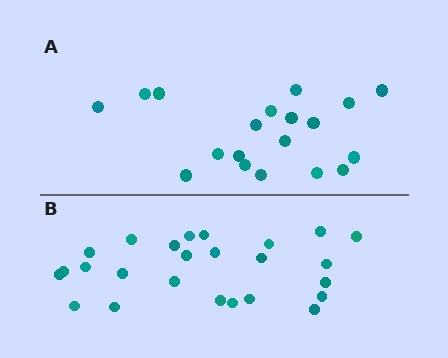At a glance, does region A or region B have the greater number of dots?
Region B (the bottom region) has more dots.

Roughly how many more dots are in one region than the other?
Region B has about 6 more dots than region A.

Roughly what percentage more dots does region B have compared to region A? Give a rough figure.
About 30% more.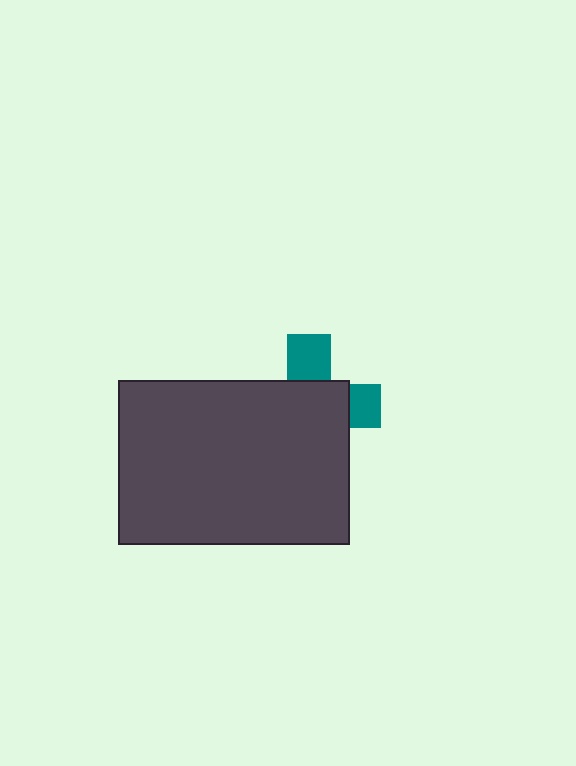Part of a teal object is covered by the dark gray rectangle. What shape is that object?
It is a cross.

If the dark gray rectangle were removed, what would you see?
You would see the complete teal cross.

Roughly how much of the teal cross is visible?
A small part of it is visible (roughly 32%).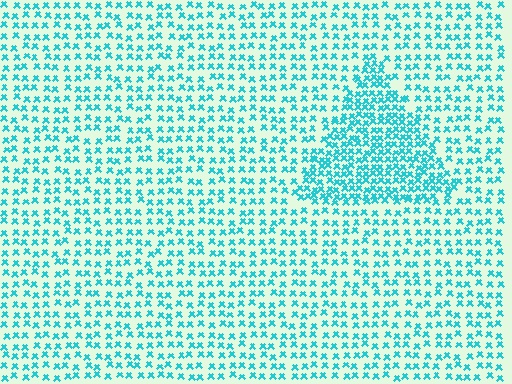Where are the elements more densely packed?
The elements are more densely packed inside the triangle boundary.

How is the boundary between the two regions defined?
The boundary is defined by a change in element density (approximately 1.9x ratio). All elements are the same color, size, and shape.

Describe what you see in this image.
The image contains small cyan elements arranged at two different densities. A triangle-shaped region is visible where the elements are more densely packed than the surrounding area.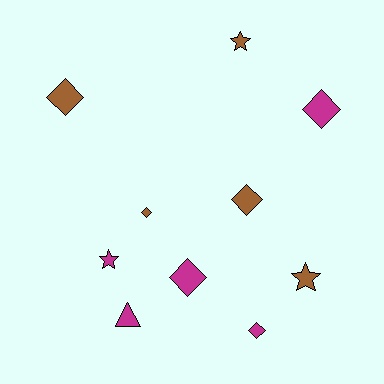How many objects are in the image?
There are 10 objects.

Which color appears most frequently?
Magenta, with 5 objects.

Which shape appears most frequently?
Diamond, with 6 objects.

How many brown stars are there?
There are 2 brown stars.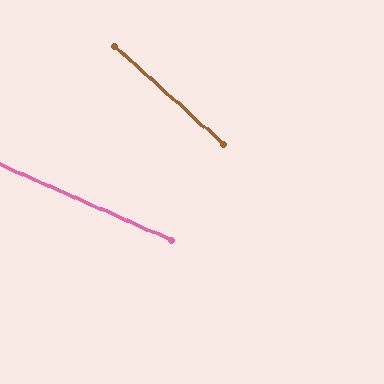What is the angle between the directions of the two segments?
Approximately 18 degrees.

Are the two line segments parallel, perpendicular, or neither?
Neither parallel nor perpendicular — they differ by about 18°.